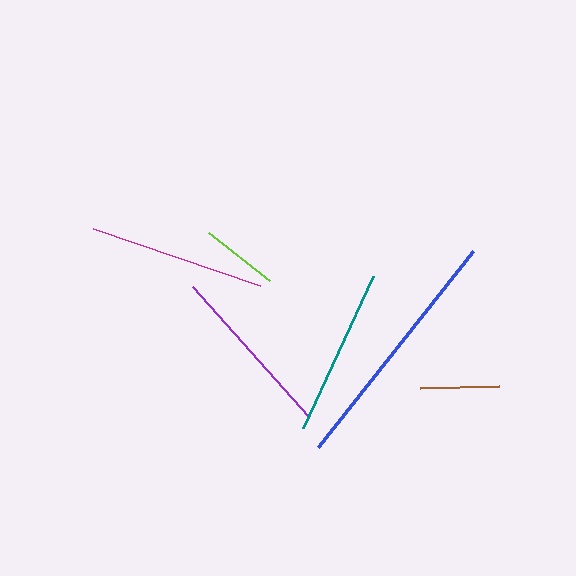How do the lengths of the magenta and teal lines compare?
The magenta and teal lines are approximately the same length.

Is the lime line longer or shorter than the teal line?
The teal line is longer than the lime line.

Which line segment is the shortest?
The lime line is the shortest at approximately 78 pixels.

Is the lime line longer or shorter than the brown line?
The brown line is longer than the lime line.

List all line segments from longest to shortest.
From longest to shortest: blue, magenta, purple, teal, brown, lime.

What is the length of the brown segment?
The brown segment is approximately 79 pixels long.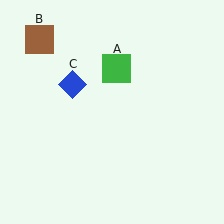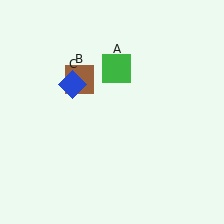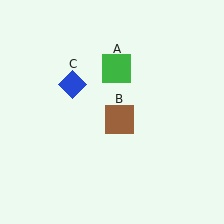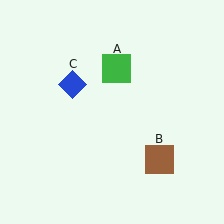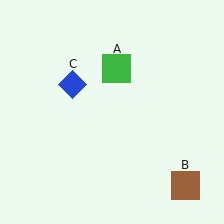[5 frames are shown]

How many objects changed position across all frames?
1 object changed position: brown square (object B).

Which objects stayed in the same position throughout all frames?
Green square (object A) and blue diamond (object C) remained stationary.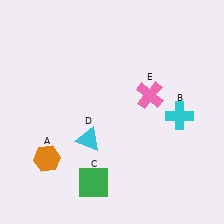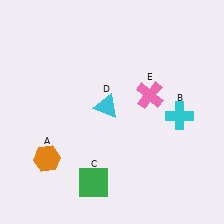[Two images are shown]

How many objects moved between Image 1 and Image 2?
1 object moved between the two images.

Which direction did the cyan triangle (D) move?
The cyan triangle (D) moved up.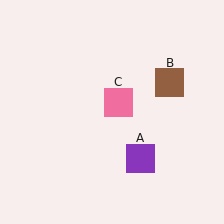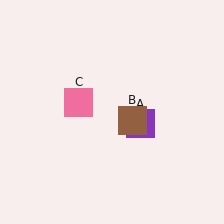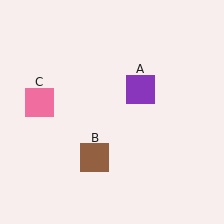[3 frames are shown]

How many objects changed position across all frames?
3 objects changed position: purple square (object A), brown square (object B), pink square (object C).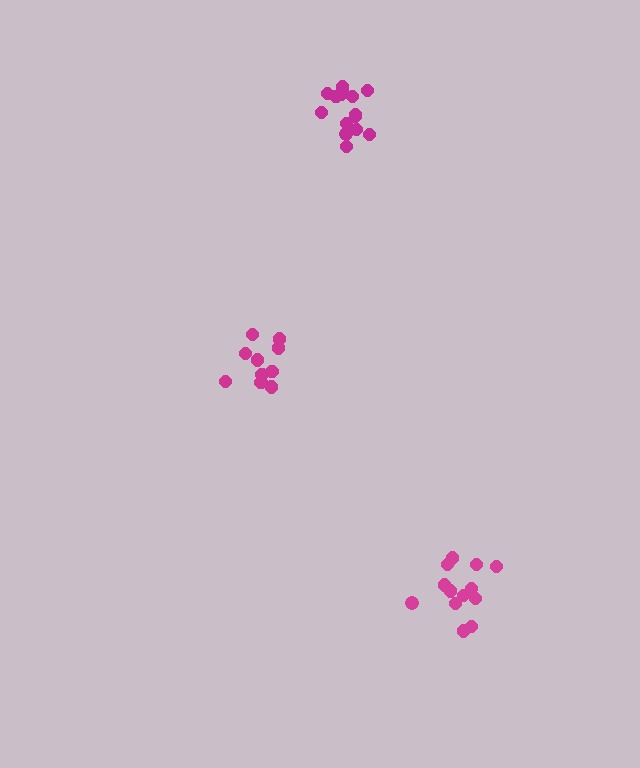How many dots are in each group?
Group 1: 15 dots, Group 2: 13 dots, Group 3: 10 dots (38 total).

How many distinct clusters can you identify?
There are 3 distinct clusters.